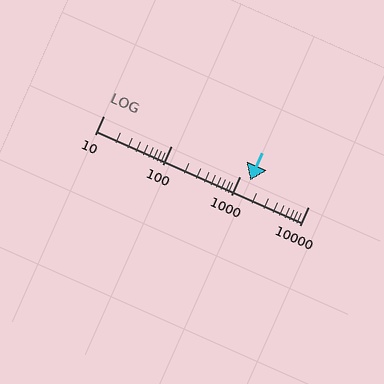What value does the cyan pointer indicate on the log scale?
The pointer indicates approximately 1400.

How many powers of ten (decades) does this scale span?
The scale spans 3 decades, from 10 to 10000.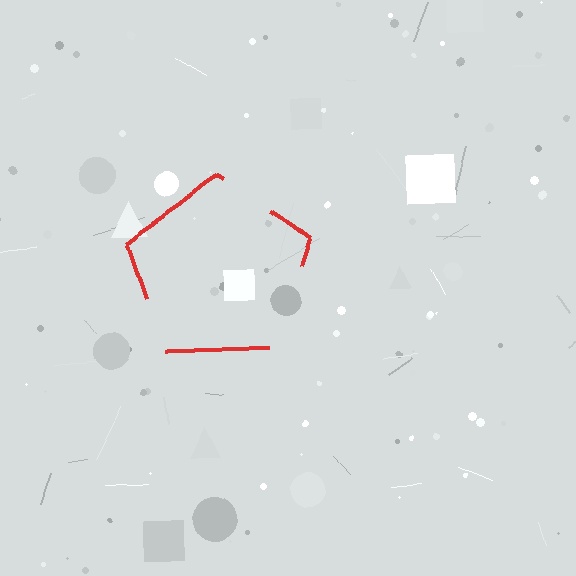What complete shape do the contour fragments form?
The contour fragments form a pentagon.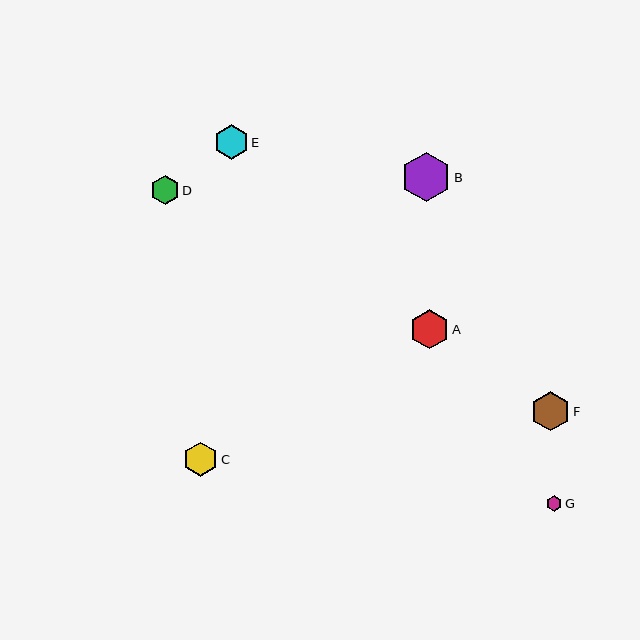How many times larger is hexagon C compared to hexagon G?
Hexagon C is approximately 2.2 times the size of hexagon G.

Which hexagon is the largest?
Hexagon B is the largest with a size of approximately 50 pixels.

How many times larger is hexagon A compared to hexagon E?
Hexagon A is approximately 1.1 times the size of hexagon E.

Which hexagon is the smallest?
Hexagon G is the smallest with a size of approximately 15 pixels.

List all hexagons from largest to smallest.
From largest to smallest: B, F, A, E, C, D, G.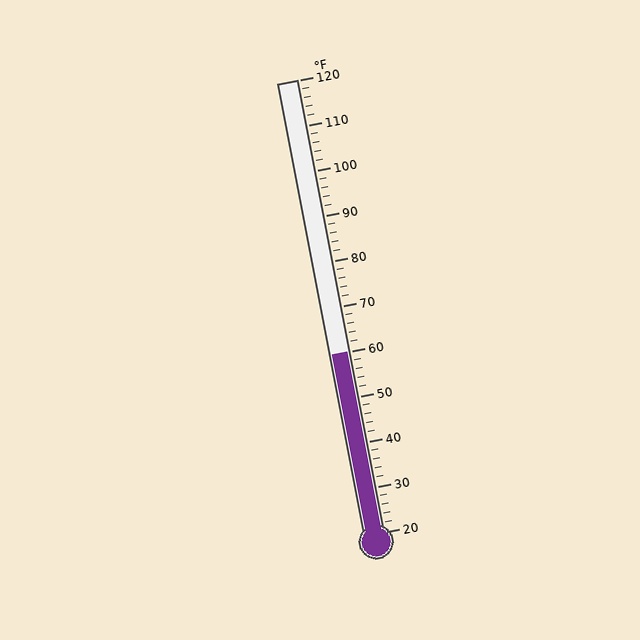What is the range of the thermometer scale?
The thermometer scale ranges from 20°F to 120°F.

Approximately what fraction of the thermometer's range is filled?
The thermometer is filled to approximately 40% of its range.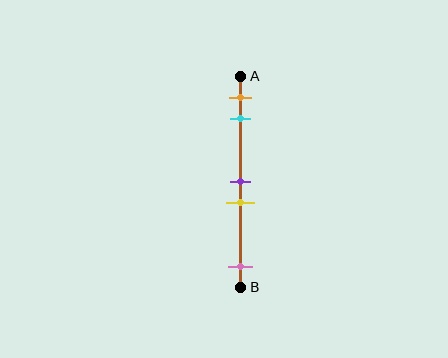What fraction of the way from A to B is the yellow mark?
The yellow mark is approximately 60% (0.6) of the way from A to B.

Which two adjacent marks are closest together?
The purple and yellow marks are the closest adjacent pair.